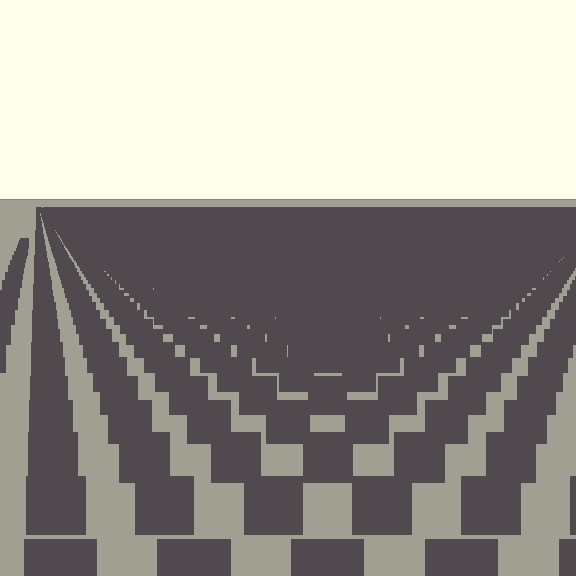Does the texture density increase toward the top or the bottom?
Density increases toward the top.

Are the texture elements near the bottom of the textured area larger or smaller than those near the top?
Larger. Near the bottom, elements are closer to the viewer and appear at a bigger on-screen size.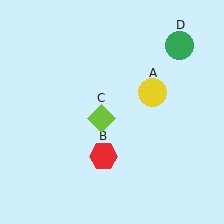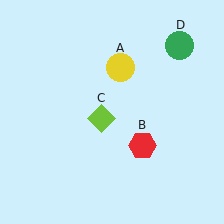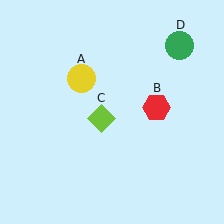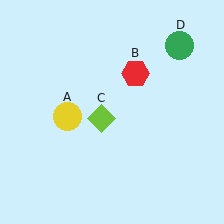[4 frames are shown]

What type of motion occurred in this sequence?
The yellow circle (object A), red hexagon (object B) rotated counterclockwise around the center of the scene.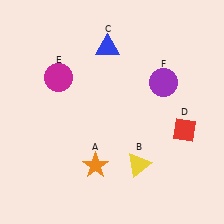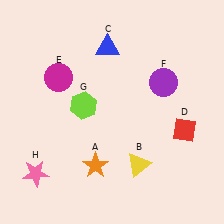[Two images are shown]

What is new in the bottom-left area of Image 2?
A pink star (H) was added in the bottom-left area of Image 2.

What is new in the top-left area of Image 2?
A lime hexagon (G) was added in the top-left area of Image 2.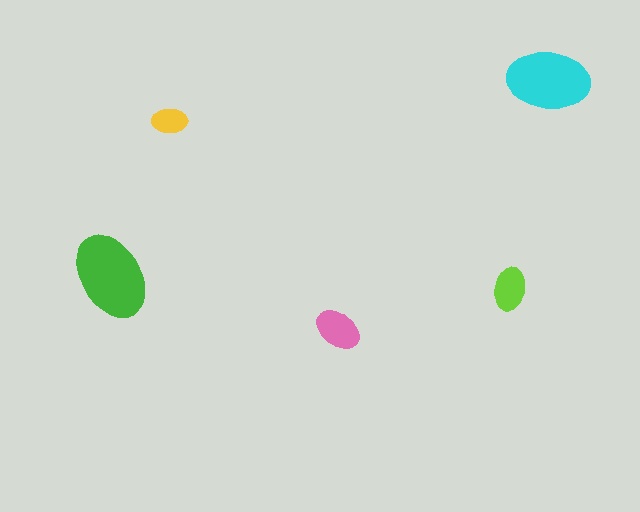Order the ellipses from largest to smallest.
the green one, the cyan one, the pink one, the lime one, the yellow one.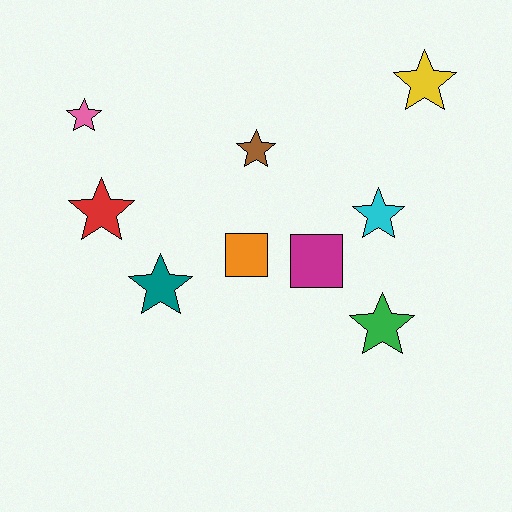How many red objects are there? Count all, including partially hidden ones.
There is 1 red object.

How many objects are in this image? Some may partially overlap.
There are 9 objects.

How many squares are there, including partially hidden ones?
There are 2 squares.